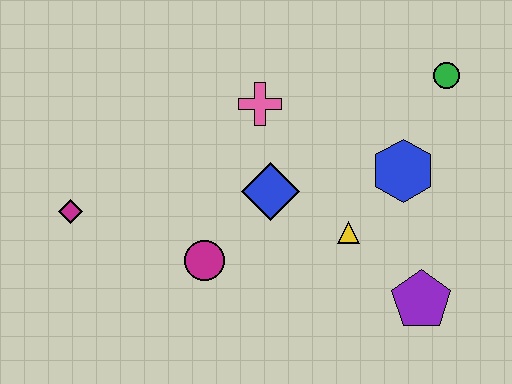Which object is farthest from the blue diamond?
The green circle is farthest from the blue diamond.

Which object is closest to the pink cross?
The blue diamond is closest to the pink cross.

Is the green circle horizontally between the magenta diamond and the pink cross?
No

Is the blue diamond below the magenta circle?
No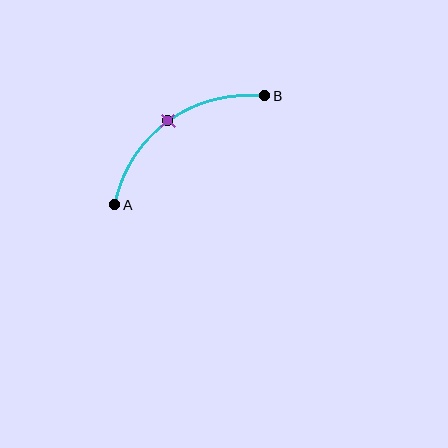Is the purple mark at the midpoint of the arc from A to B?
Yes. The purple mark lies on the arc at equal arc-length from both A and B — it is the arc midpoint.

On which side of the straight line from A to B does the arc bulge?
The arc bulges above and to the left of the straight line connecting A and B.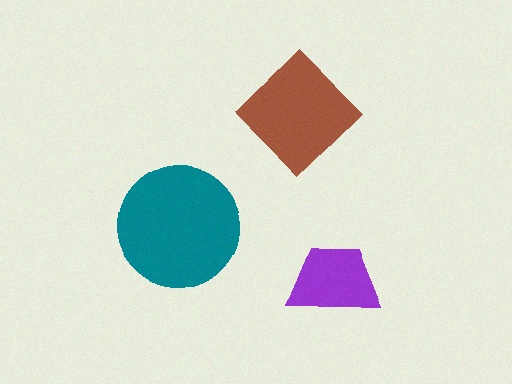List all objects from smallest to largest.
The purple trapezoid, the brown diamond, the teal circle.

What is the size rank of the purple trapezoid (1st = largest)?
3rd.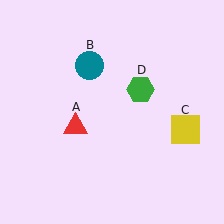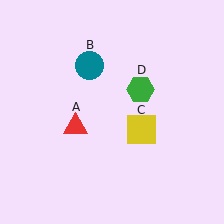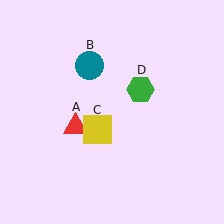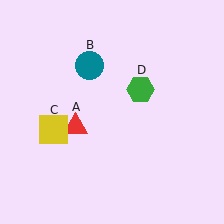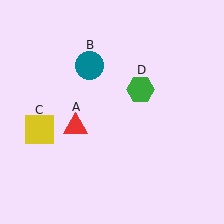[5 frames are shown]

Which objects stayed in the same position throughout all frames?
Red triangle (object A) and teal circle (object B) and green hexagon (object D) remained stationary.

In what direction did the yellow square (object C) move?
The yellow square (object C) moved left.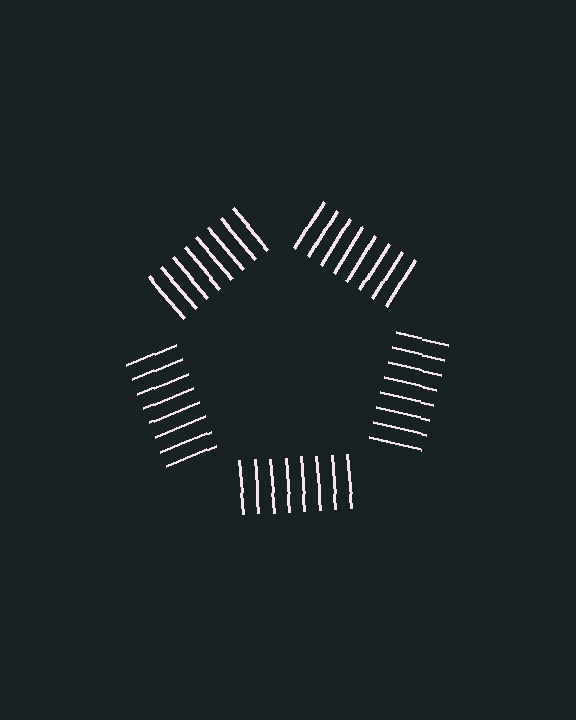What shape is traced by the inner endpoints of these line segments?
An illusory pentagon — the line segments terminate on its edges but no continuous stroke is drawn.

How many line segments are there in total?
40 — 8 along each of the 5 edges.